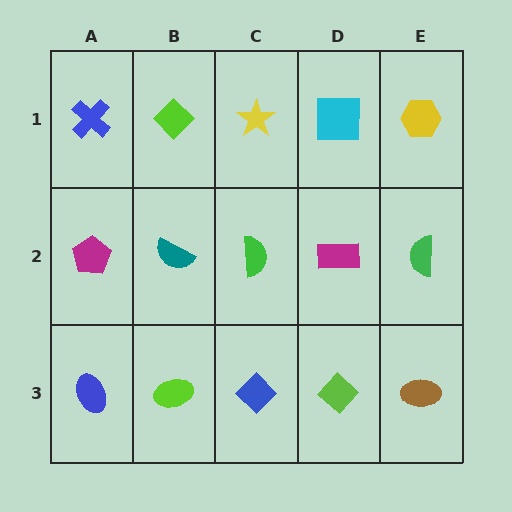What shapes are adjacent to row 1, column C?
A green semicircle (row 2, column C), a lime diamond (row 1, column B), a cyan square (row 1, column D).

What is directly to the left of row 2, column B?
A magenta pentagon.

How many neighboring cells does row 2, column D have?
4.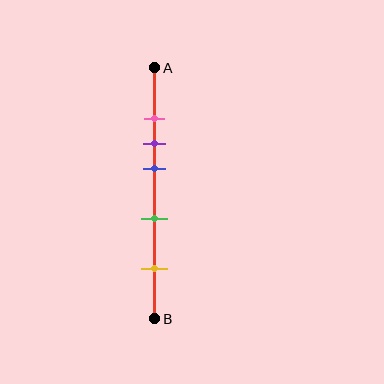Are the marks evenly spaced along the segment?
No, the marks are not evenly spaced.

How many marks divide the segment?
There are 5 marks dividing the segment.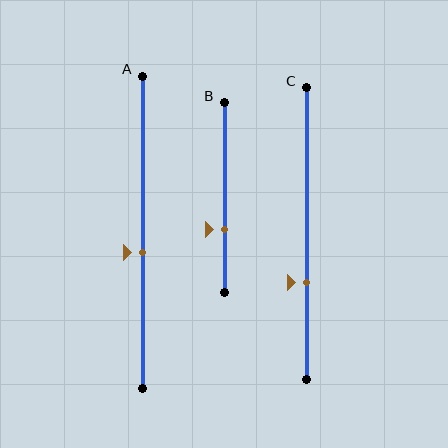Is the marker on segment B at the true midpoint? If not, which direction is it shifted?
No, the marker on segment B is shifted downward by about 17% of the segment length.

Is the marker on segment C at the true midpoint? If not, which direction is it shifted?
No, the marker on segment C is shifted downward by about 17% of the segment length.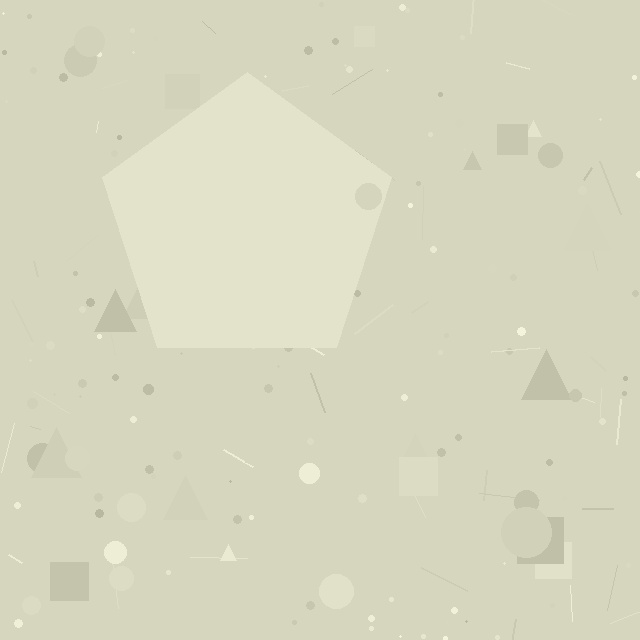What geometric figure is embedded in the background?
A pentagon is embedded in the background.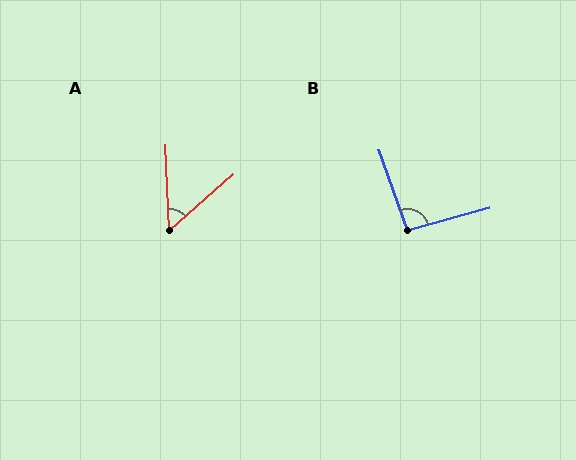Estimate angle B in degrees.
Approximately 95 degrees.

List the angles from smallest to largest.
A (51°), B (95°).